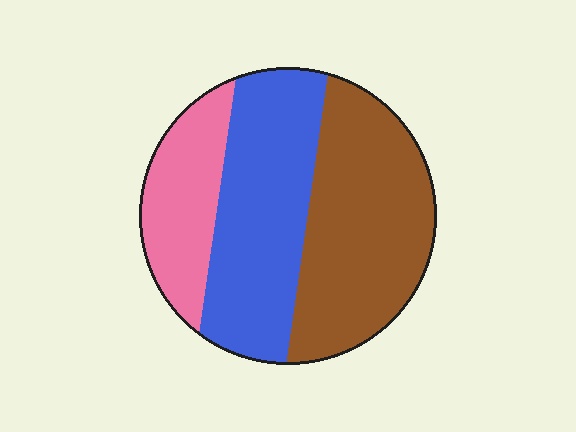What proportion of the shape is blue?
Blue takes up between a third and a half of the shape.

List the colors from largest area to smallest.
From largest to smallest: brown, blue, pink.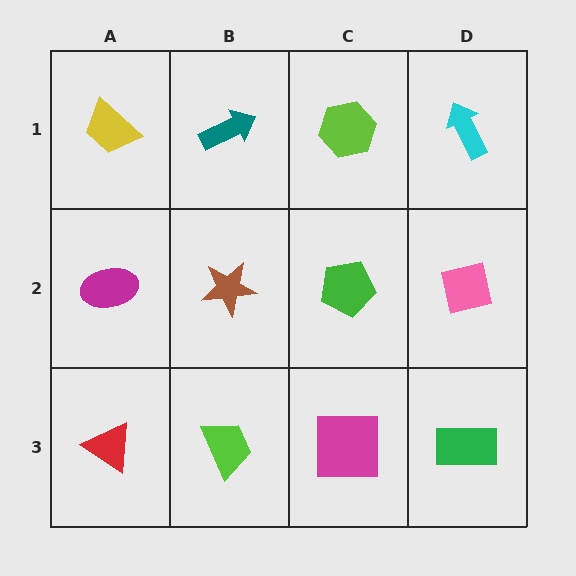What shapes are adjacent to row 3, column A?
A magenta ellipse (row 2, column A), a lime trapezoid (row 3, column B).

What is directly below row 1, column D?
A pink square.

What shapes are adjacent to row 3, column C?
A green pentagon (row 2, column C), a lime trapezoid (row 3, column B), a green rectangle (row 3, column D).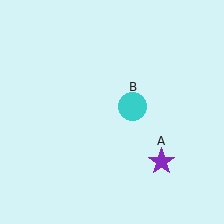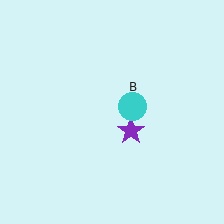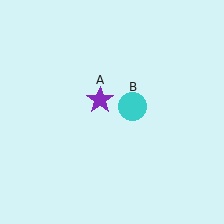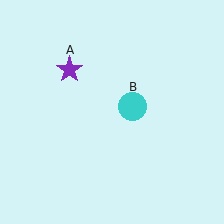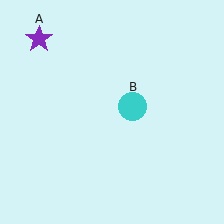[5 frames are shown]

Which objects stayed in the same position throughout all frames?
Cyan circle (object B) remained stationary.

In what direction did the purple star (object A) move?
The purple star (object A) moved up and to the left.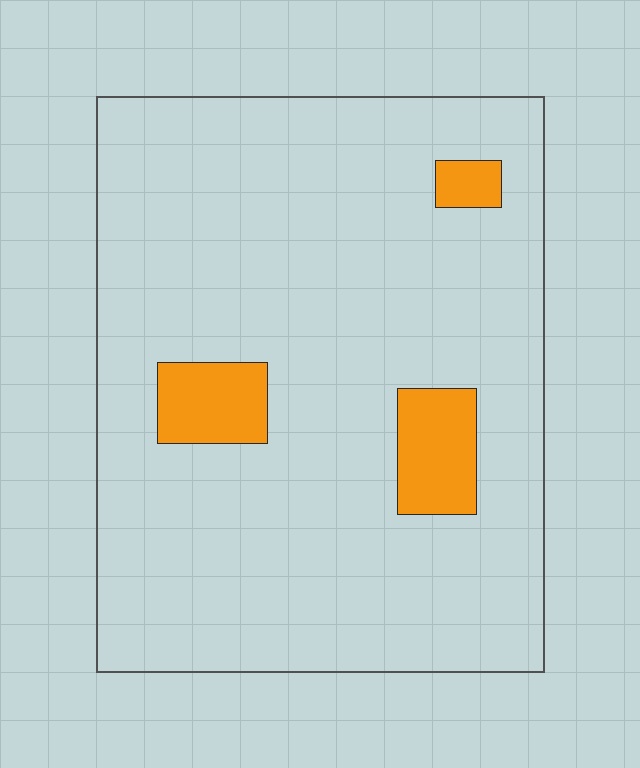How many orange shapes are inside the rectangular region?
3.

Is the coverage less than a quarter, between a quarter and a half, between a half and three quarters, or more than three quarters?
Less than a quarter.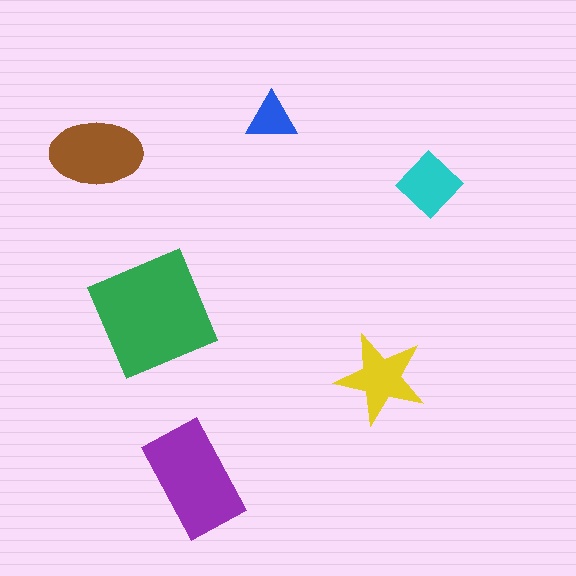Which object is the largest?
The green square.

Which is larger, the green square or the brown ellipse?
The green square.